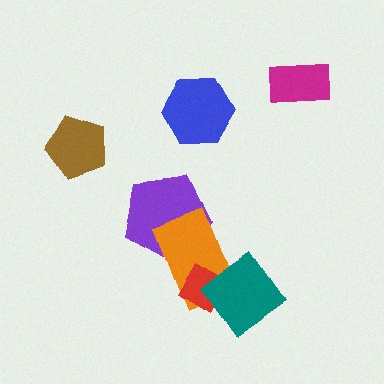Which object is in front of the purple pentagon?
The orange rectangle is in front of the purple pentagon.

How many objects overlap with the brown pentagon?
0 objects overlap with the brown pentagon.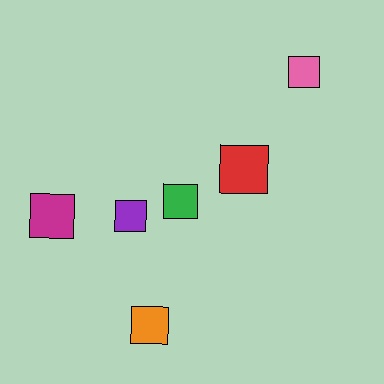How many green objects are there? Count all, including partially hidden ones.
There is 1 green object.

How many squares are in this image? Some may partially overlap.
There are 6 squares.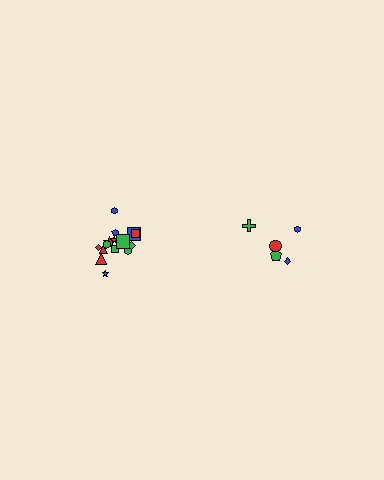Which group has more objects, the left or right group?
The left group.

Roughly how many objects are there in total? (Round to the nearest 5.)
Roughly 20 objects in total.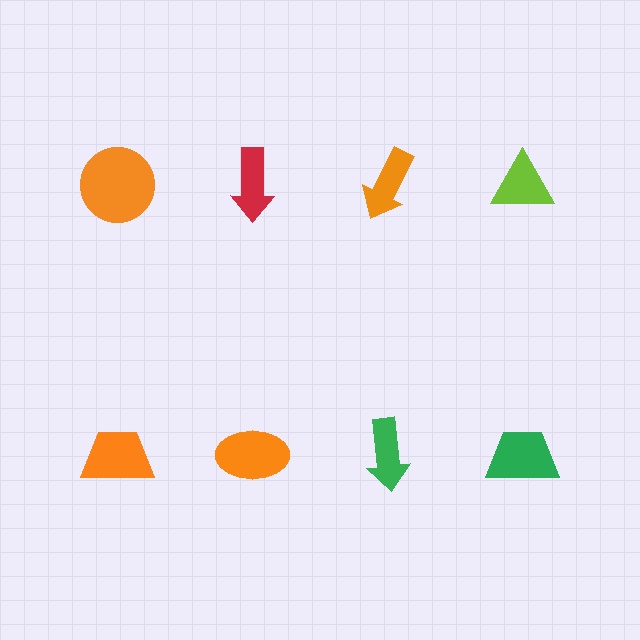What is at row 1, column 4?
A lime triangle.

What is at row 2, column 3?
A green arrow.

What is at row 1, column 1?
An orange circle.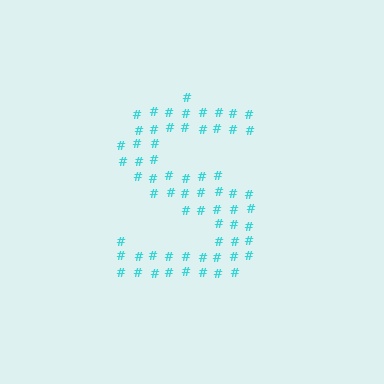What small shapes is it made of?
It is made of small hash symbols.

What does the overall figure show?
The overall figure shows the letter S.